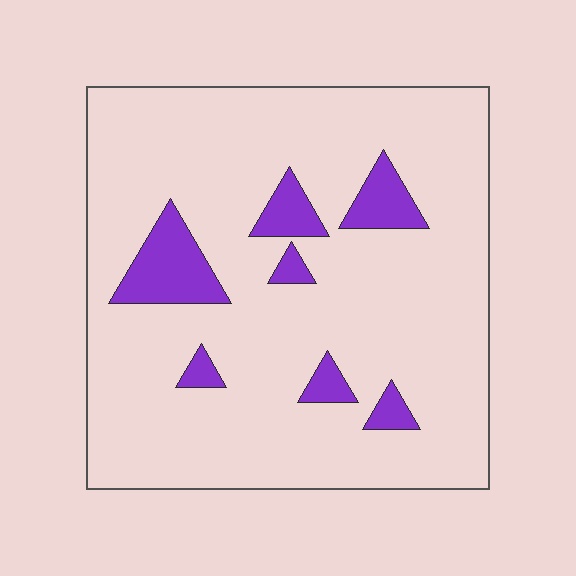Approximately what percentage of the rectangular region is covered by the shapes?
Approximately 10%.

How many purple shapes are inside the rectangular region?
7.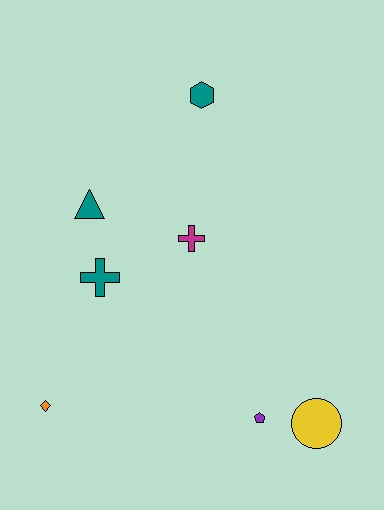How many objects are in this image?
There are 7 objects.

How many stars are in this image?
There are no stars.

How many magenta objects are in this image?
There is 1 magenta object.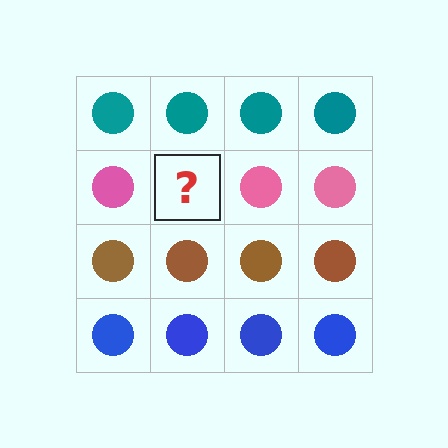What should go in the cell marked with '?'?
The missing cell should contain a pink circle.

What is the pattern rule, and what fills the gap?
The rule is that each row has a consistent color. The gap should be filled with a pink circle.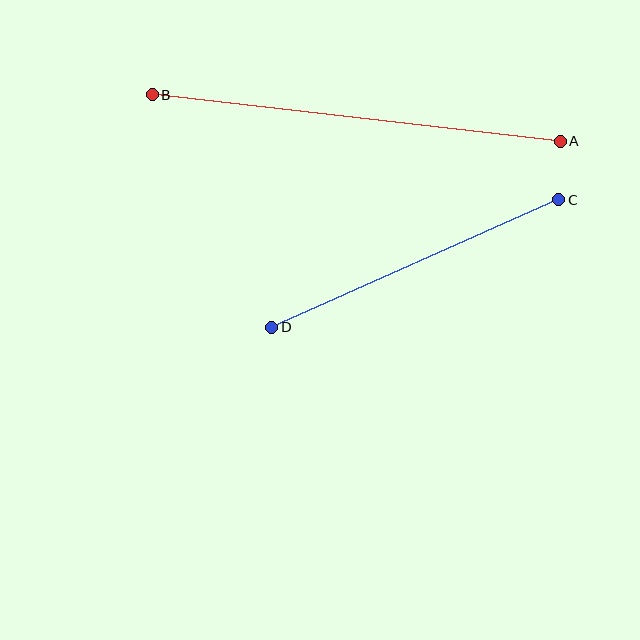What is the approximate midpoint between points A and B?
The midpoint is at approximately (356, 118) pixels.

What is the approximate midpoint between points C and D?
The midpoint is at approximately (415, 264) pixels.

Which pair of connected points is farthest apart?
Points A and B are farthest apart.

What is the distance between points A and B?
The distance is approximately 410 pixels.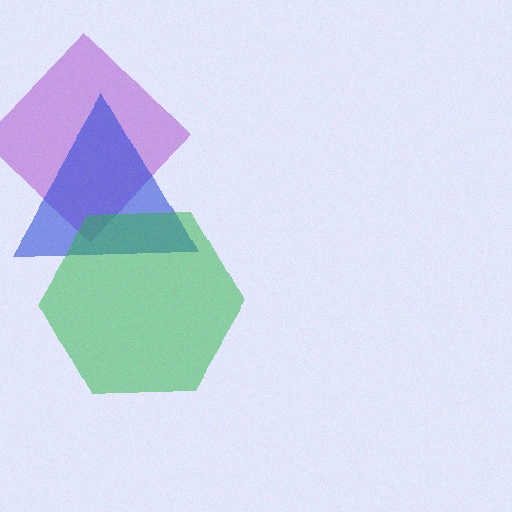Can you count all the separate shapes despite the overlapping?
Yes, there are 3 separate shapes.